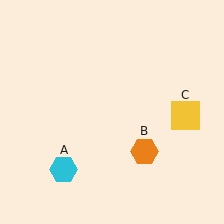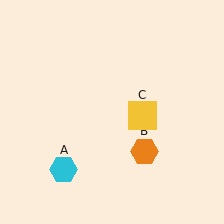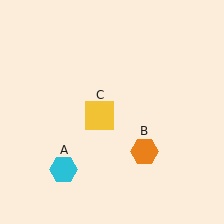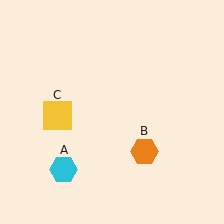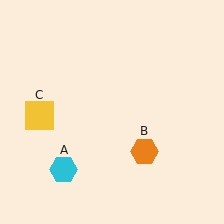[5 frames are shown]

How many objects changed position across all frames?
1 object changed position: yellow square (object C).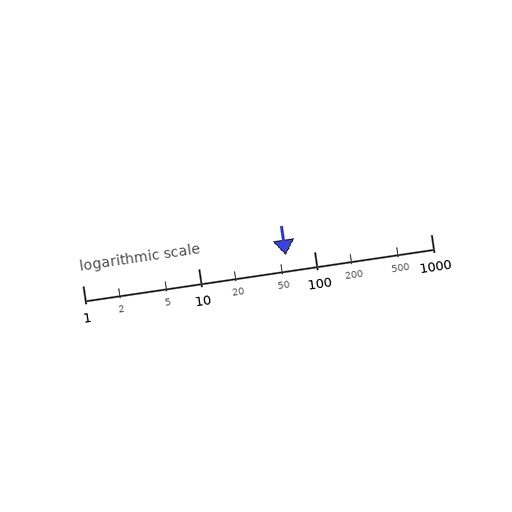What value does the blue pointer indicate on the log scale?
The pointer indicates approximately 56.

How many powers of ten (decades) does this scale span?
The scale spans 3 decades, from 1 to 1000.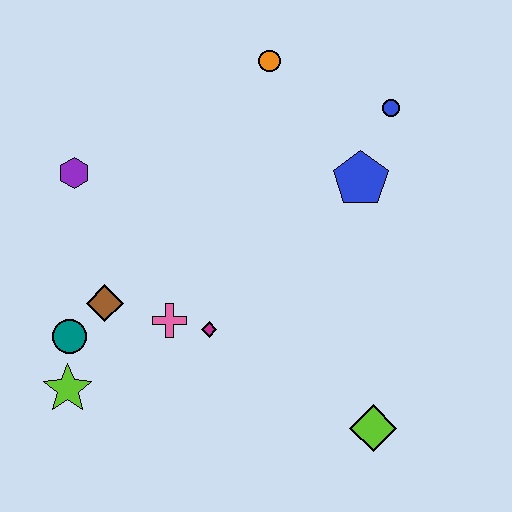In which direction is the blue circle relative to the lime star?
The blue circle is to the right of the lime star.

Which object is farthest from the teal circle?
The blue circle is farthest from the teal circle.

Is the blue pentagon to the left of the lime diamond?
Yes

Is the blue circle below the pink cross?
No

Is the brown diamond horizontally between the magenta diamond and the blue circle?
No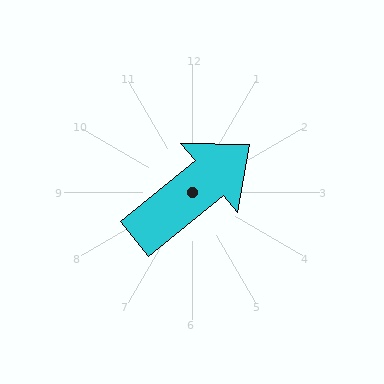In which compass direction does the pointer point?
Northeast.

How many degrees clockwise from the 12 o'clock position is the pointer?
Approximately 51 degrees.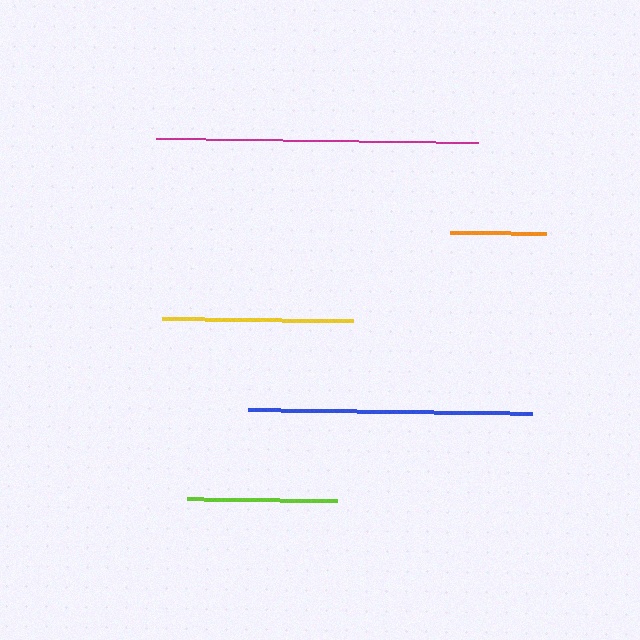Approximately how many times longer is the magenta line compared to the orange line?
The magenta line is approximately 3.3 times the length of the orange line.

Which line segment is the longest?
The magenta line is the longest at approximately 321 pixels.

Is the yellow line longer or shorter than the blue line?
The blue line is longer than the yellow line.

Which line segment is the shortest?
The orange line is the shortest at approximately 96 pixels.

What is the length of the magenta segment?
The magenta segment is approximately 321 pixels long.